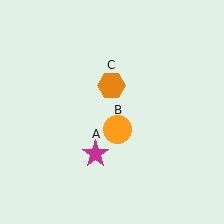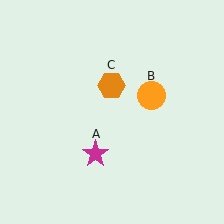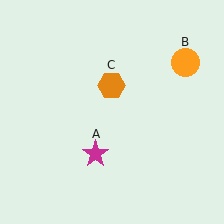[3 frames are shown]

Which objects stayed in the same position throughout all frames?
Magenta star (object A) and orange hexagon (object C) remained stationary.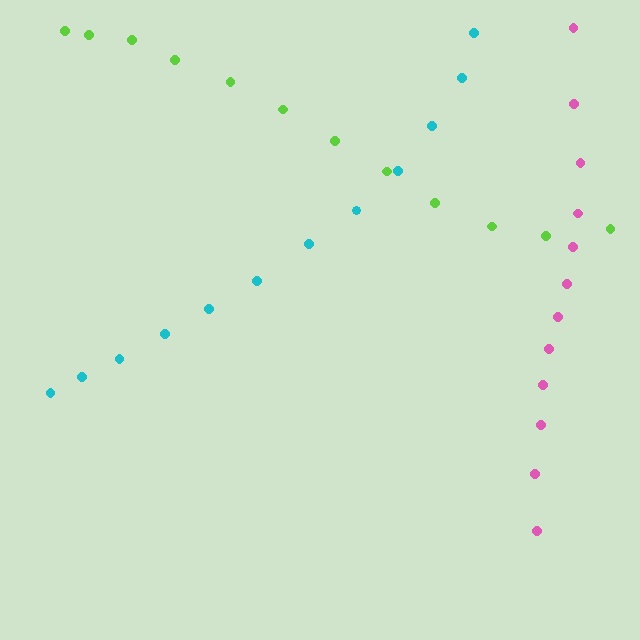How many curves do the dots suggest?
There are 3 distinct paths.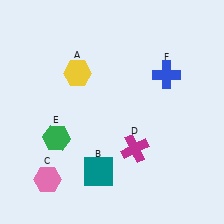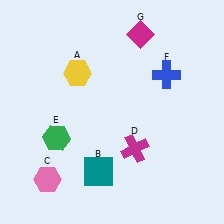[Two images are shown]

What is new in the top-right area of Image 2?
A magenta diamond (G) was added in the top-right area of Image 2.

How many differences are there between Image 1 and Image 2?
There is 1 difference between the two images.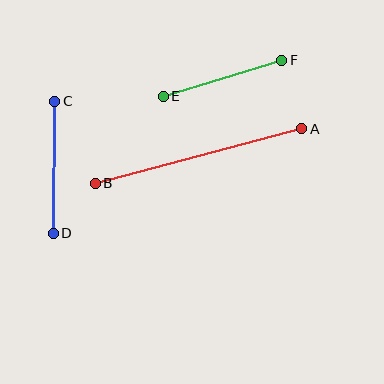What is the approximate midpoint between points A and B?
The midpoint is at approximately (198, 156) pixels.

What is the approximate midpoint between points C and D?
The midpoint is at approximately (54, 167) pixels.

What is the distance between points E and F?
The distance is approximately 124 pixels.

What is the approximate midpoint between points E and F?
The midpoint is at approximately (222, 78) pixels.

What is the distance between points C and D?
The distance is approximately 132 pixels.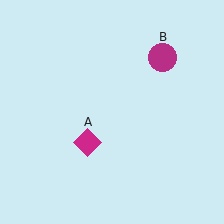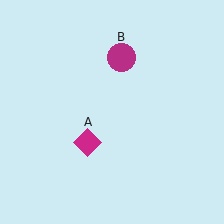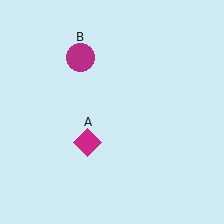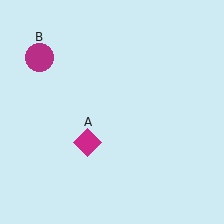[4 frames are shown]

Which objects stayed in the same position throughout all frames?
Magenta diamond (object A) remained stationary.